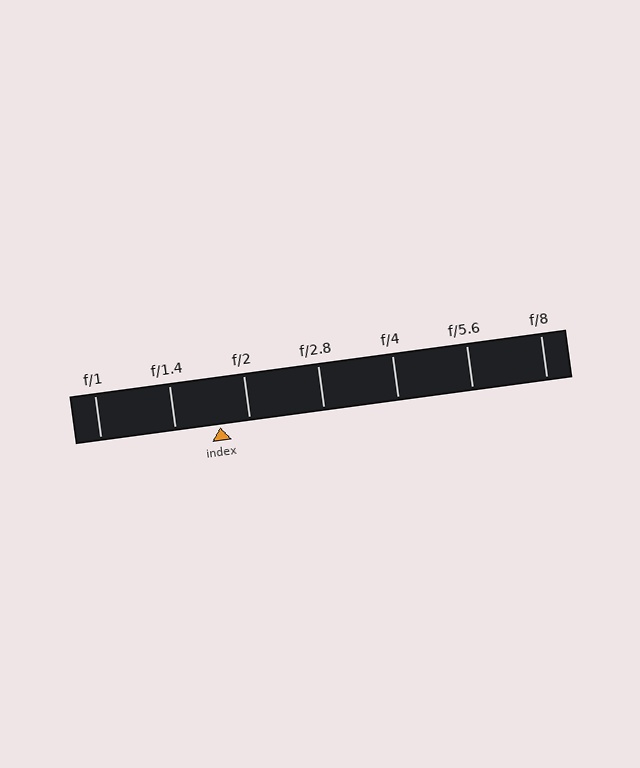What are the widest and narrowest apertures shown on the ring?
The widest aperture shown is f/1 and the narrowest is f/8.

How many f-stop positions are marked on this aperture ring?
There are 7 f-stop positions marked.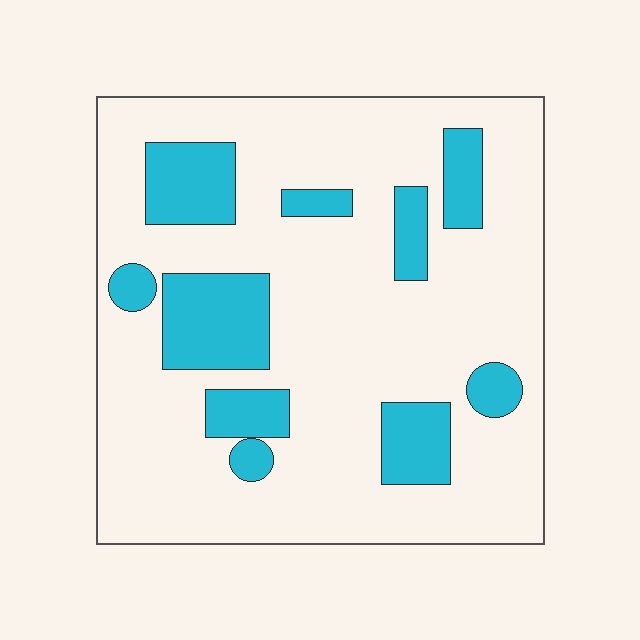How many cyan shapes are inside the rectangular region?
10.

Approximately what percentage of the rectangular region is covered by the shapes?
Approximately 20%.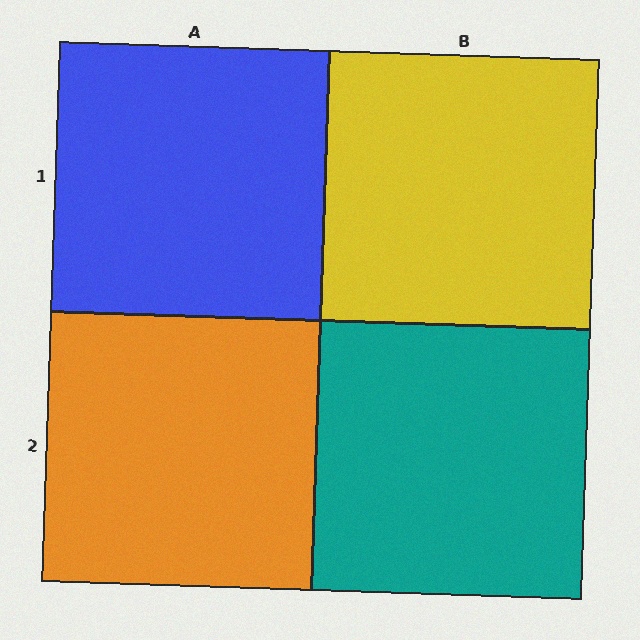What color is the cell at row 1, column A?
Blue.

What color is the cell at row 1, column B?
Yellow.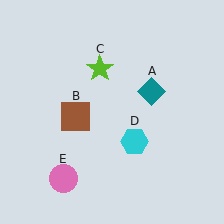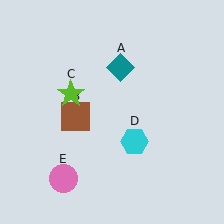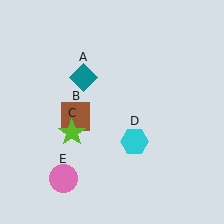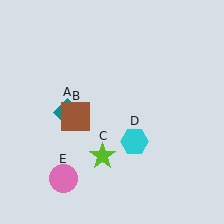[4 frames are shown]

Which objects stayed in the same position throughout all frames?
Brown square (object B) and cyan hexagon (object D) and pink circle (object E) remained stationary.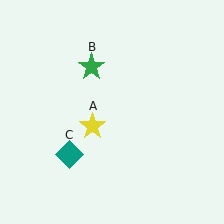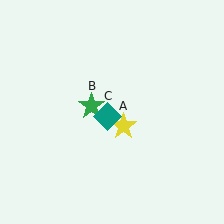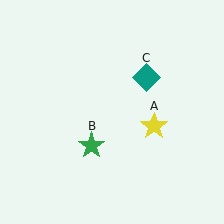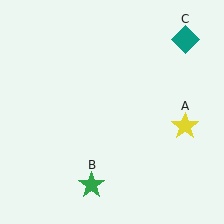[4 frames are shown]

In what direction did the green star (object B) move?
The green star (object B) moved down.